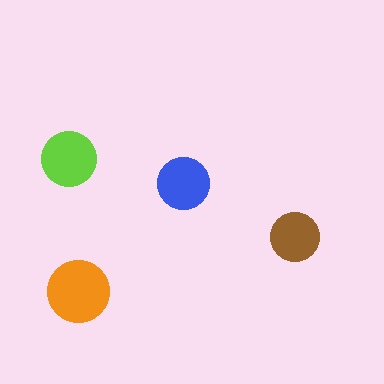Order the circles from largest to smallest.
the orange one, the lime one, the blue one, the brown one.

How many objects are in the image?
There are 4 objects in the image.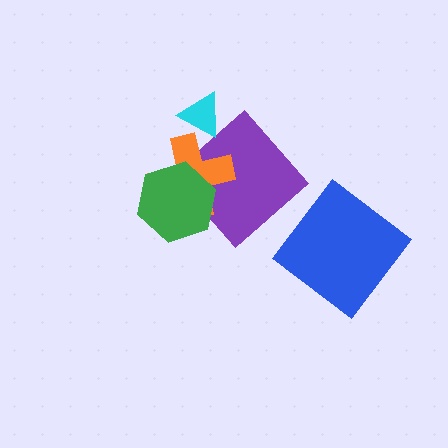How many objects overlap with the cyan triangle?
0 objects overlap with the cyan triangle.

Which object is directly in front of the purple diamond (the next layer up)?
The orange cross is directly in front of the purple diamond.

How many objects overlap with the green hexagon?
2 objects overlap with the green hexagon.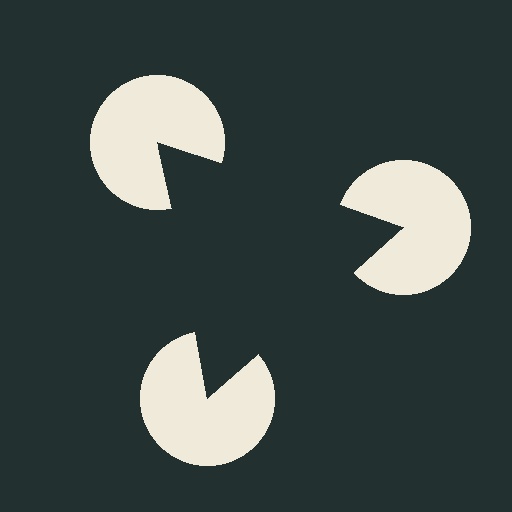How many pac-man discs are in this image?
There are 3 — one at each vertex of the illusory triangle.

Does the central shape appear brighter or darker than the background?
It typically appears slightly darker than the background, even though no actual brightness change is drawn.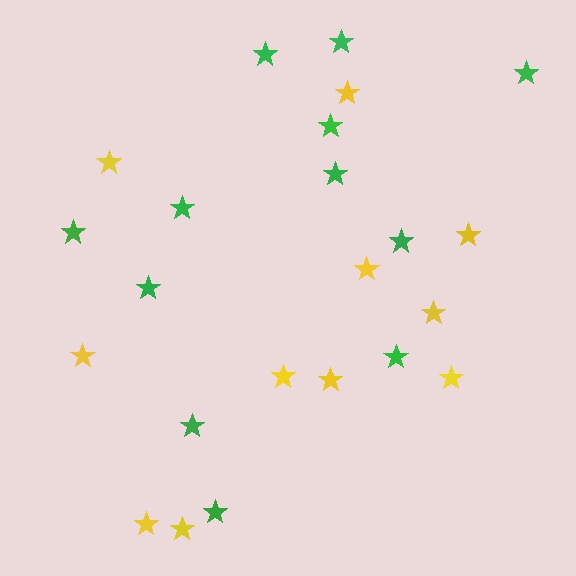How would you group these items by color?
There are 2 groups: one group of green stars (12) and one group of yellow stars (11).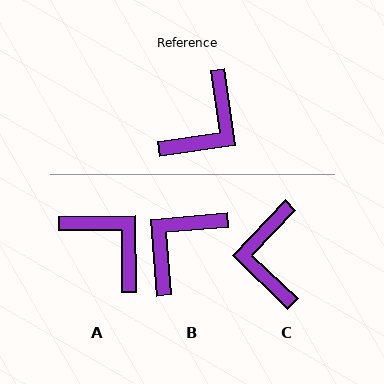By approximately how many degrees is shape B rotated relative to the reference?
Approximately 177 degrees counter-clockwise.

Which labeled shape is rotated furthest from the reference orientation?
B, about 177 degrees away.